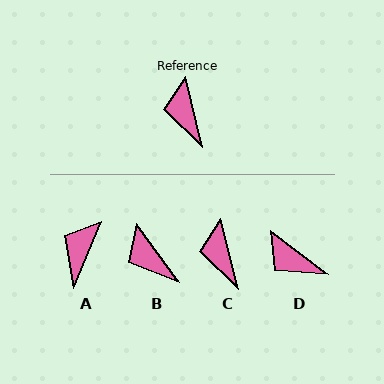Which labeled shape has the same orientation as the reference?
C.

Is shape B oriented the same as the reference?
No, it is off by about 22 degrees.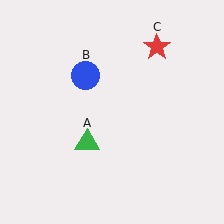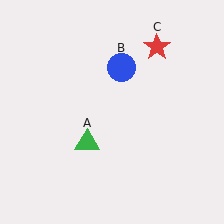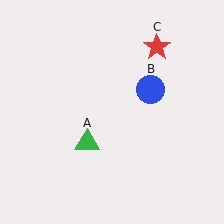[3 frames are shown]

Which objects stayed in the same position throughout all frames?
Green triangle (object A) and red star (object C) remained stationary.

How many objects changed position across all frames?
1 object changed position: blue circle (object B).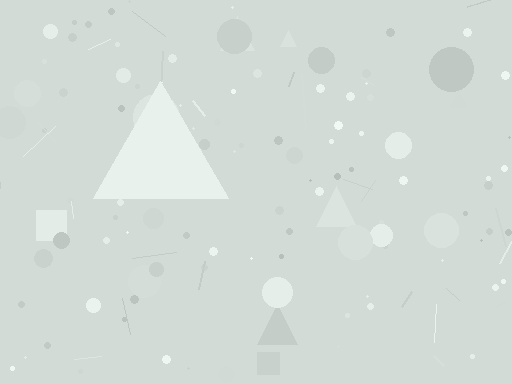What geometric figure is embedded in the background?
A triangle is embedded in the background.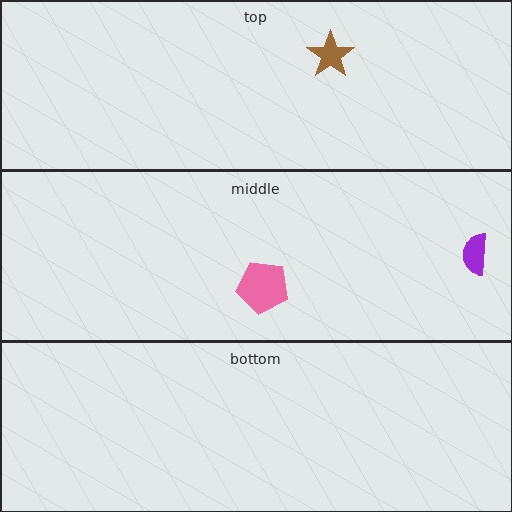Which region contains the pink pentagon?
The middle region.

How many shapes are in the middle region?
2.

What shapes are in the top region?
The brown star.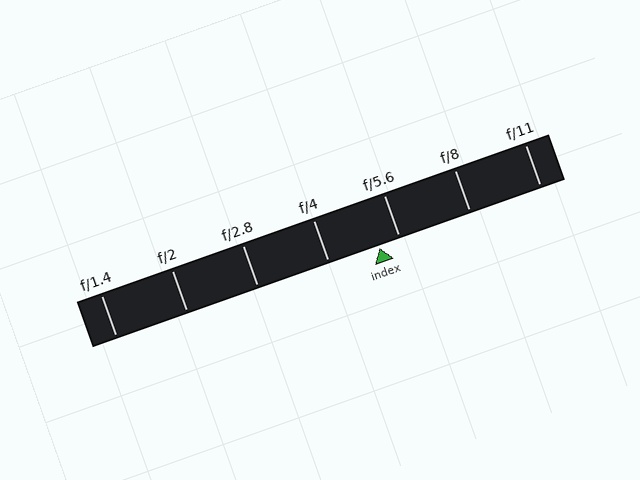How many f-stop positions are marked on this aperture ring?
There are 7 f-stop positions marked.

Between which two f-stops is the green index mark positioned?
The index mark is between f/4 and f/5.6.